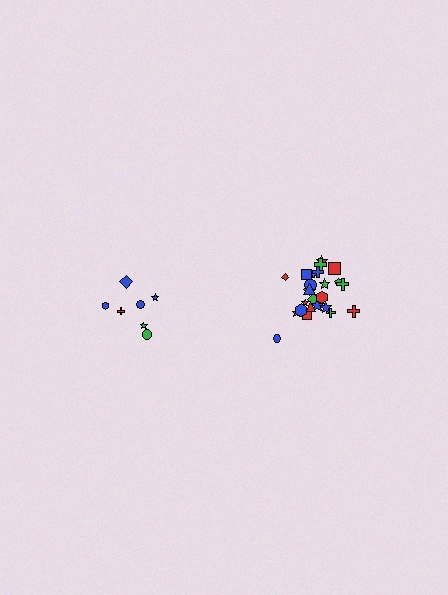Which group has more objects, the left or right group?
The right group.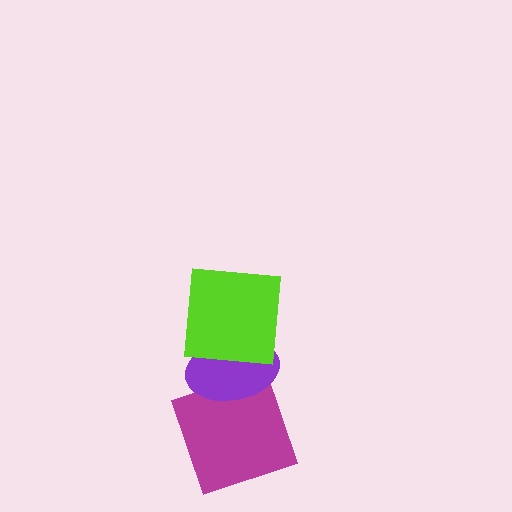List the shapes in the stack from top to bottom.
From top to bottom: the lime square, the purple ellipse, the magenta square.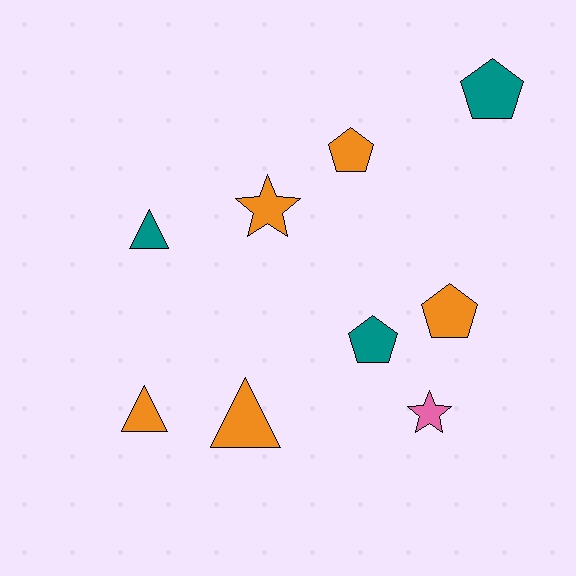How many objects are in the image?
There are 9 objects.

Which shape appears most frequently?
Pentagon, with 4 objects.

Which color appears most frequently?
Orange, with 5 objects.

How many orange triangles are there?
There are 2 orange triangles.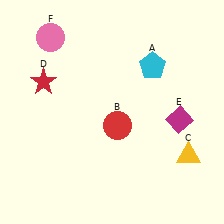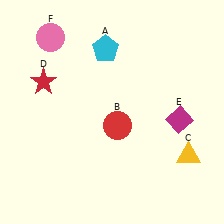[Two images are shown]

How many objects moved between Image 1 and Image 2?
1 object moved between the two images.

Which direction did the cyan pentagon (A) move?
The cyan pentagon (A) moved left.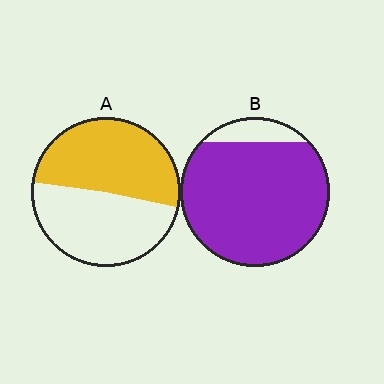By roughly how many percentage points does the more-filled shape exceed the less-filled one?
By roughly 40 percentage points (B over A).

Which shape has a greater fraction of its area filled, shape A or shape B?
Shape B.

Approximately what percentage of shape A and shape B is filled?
A is approximately 50% and B is approximately 90%.